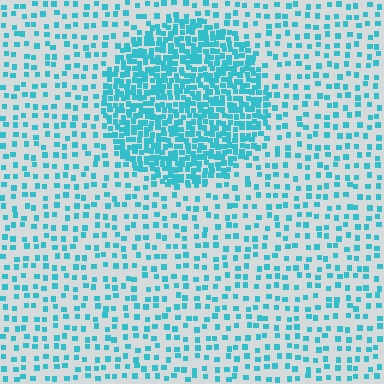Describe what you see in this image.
The image contains small cyan elements arranged at two different densities. A circle-shaped region is visible where the elements are more densely packed than the surrounding area.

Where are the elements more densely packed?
The elements are more densely packed inside the circle boundary.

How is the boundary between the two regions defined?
The boundary is defined by a change in element density (approximately 2.9x ratio). All elements are the same color, size, and shape.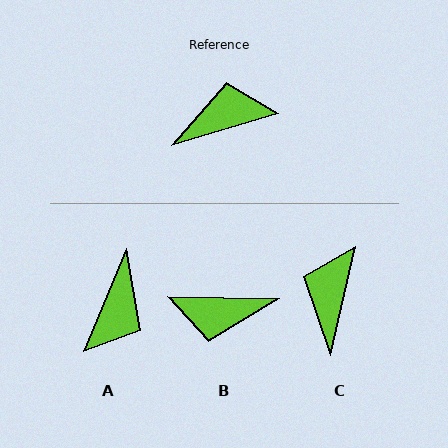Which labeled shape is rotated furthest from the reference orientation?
B, about 163 degrees away.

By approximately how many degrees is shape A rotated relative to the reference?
Approximately 129 degrees clockwise.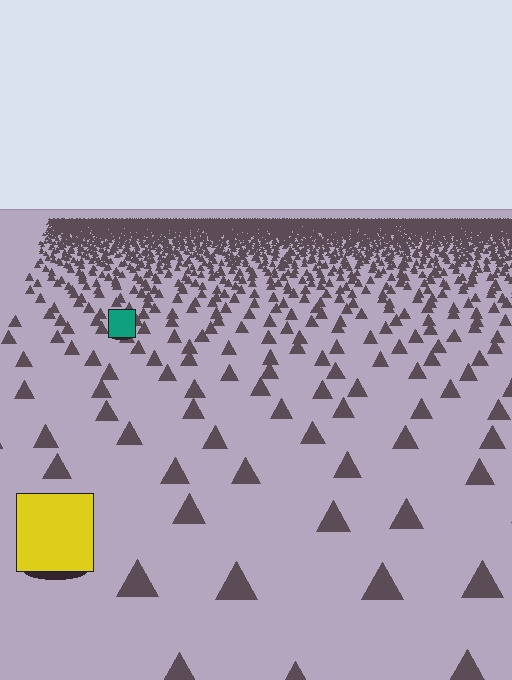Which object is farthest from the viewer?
The teal square is farthest from the viewer. It appears smaller and the ground texture around it is denser.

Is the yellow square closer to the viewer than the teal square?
Yes. The yellow square is closer — you can tell from the texture gradient: the ground texture is coarser near it.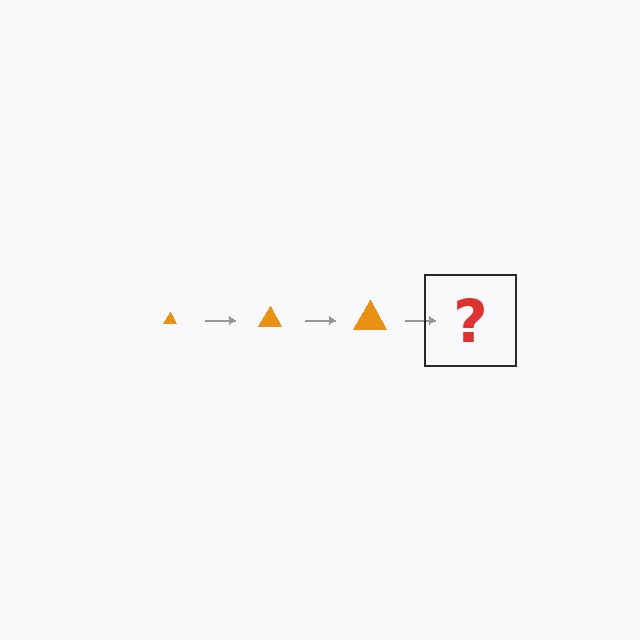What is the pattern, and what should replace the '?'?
The pattern is that the triangle gets progressively larger each step. The '?' should be an orange triangle, larger than the previous one.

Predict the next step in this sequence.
The next step is an orange triangle, larger than the previous one.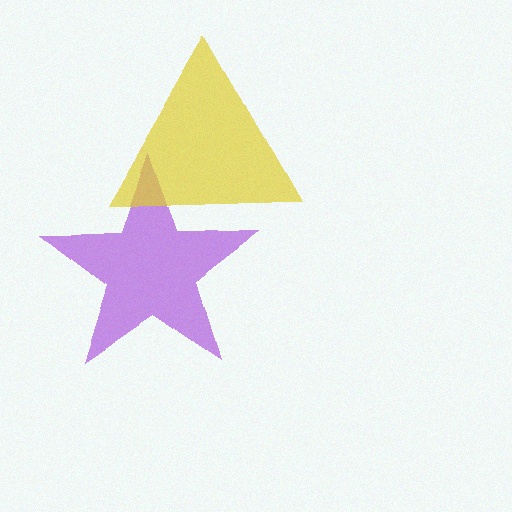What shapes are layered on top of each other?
The layered shapes are: a purple star, a yellow triangle.